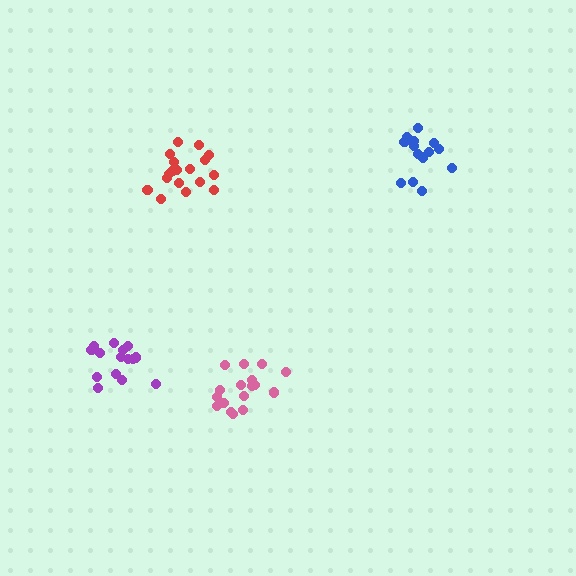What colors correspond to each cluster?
The clusters are colored: pink, red, blue, purple.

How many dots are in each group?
Group 1: 17 dots, Group 2: 18 dots, Group 3: 14 dots, Group 4: 15 dots (64 total).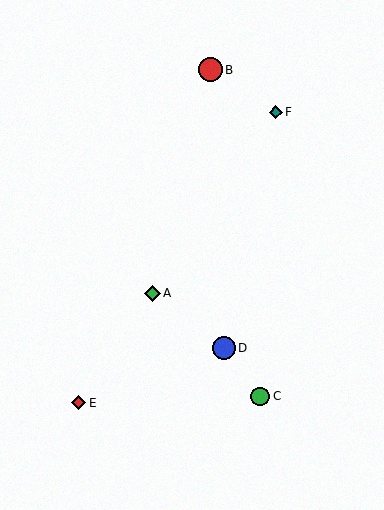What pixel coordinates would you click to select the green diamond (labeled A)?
Click at (152, 293) to select the green diamond A.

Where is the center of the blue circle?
The center of the blue circle is at (224, 348).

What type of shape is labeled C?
Shape C is a green circle.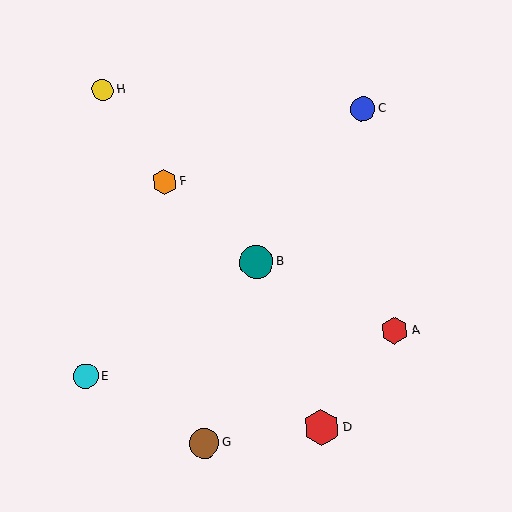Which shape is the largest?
The red hexagon (labeled D) is the largest.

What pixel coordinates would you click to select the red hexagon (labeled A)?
Click at (394, 331) to select the red hexagon A.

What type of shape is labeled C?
Shape C is a blue circle.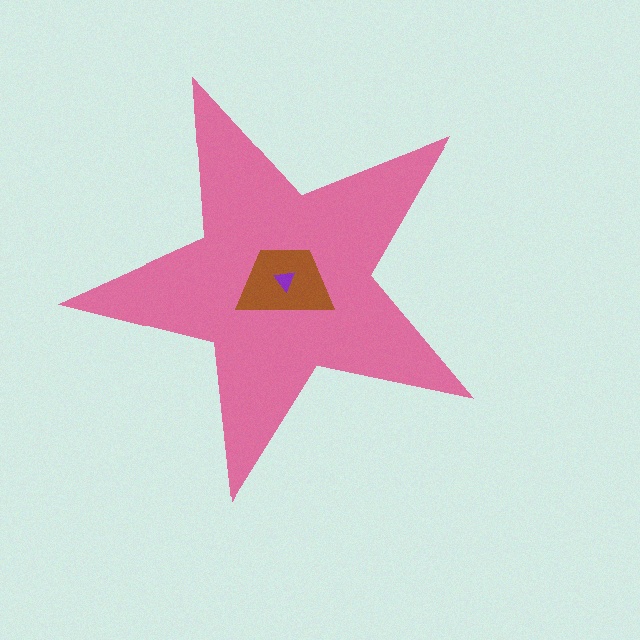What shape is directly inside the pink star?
The brown trapezoid.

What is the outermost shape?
The pink star.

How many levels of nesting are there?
3.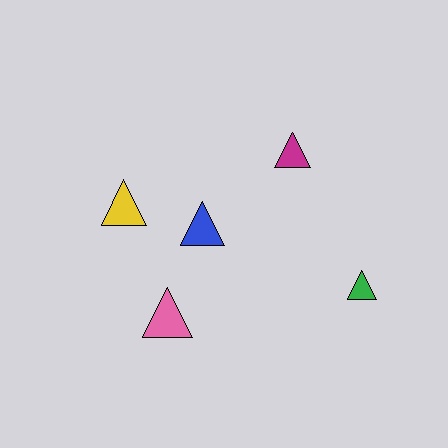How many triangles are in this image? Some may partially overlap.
There are 5 triangles.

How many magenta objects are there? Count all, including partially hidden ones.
There is 1 magenta object.